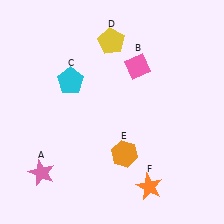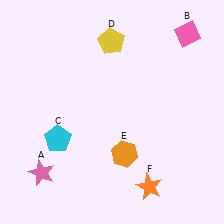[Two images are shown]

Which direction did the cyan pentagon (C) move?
The cyan pentagon (C) moved down.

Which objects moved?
The objects that moved are: the pink diamond (B), the cyan pentagon (C).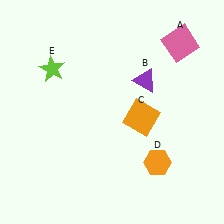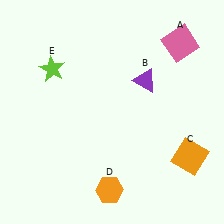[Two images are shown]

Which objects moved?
The objects that moved are: the orange square (C), the orange hexagon (D).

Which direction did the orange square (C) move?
The orange square (C) moved right.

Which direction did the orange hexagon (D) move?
The orange hexagon (D) moved left.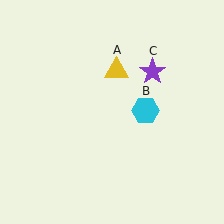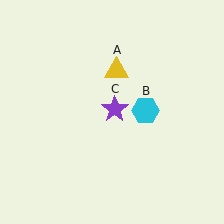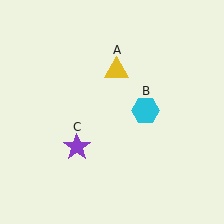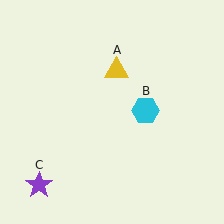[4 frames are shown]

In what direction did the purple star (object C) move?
The purple star (object C) moved down and to the left.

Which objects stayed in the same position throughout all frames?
Yellow triangle (object A) and cyan hexagon (object B) remained stationary.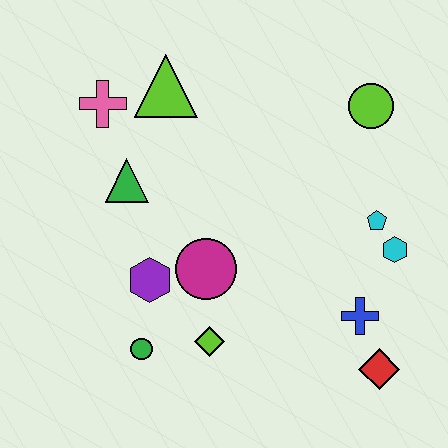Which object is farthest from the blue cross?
The pink cross is farthest from the blue cross.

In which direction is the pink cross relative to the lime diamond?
The pink cross is above the lime diamond.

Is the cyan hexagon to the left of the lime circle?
No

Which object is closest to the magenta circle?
The purple hexagon is closest to the magenta circle.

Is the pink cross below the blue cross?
No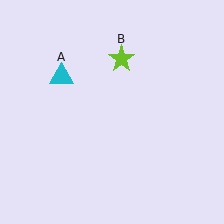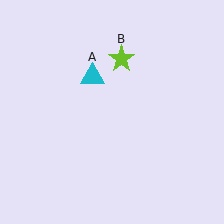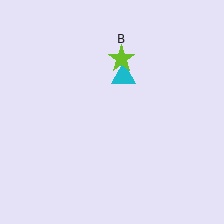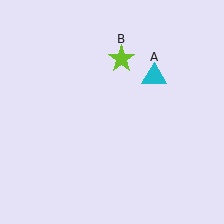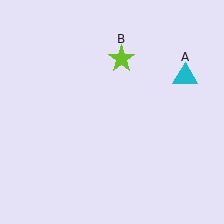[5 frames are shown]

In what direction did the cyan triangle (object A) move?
The cyan triangle (object A) moved right.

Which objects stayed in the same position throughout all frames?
Lime star (object B) remained stationary.